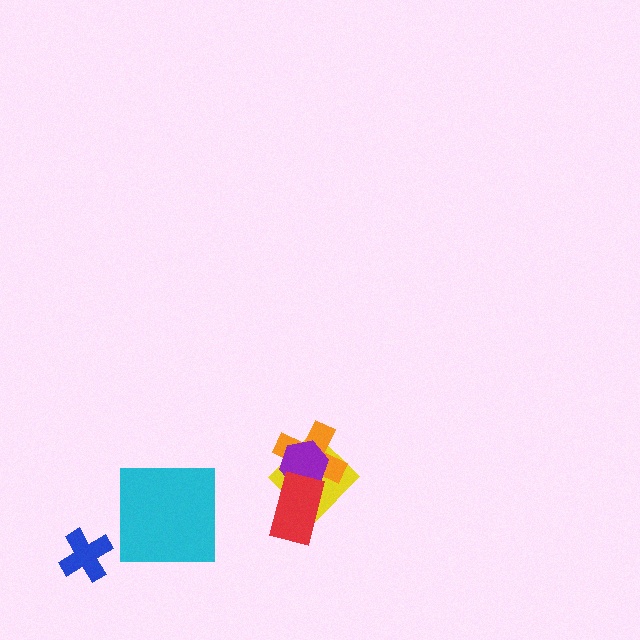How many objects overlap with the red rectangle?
3 objects overlap with the red rectangle.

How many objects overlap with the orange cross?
3 objects overlap with the orange cross.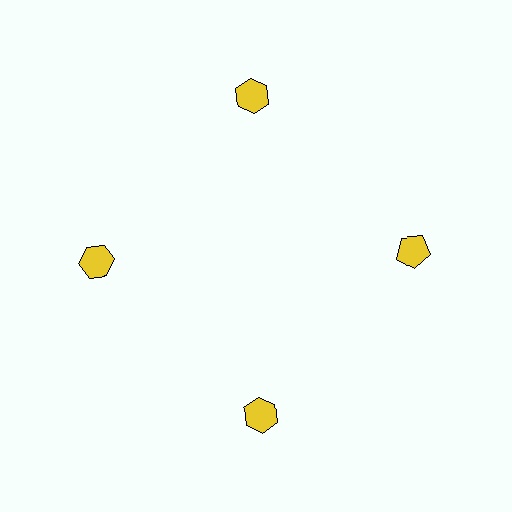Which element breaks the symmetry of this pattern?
The yellow pentagon at roughly the 3 o'clock position breaks the symmetry. All other shapes are yellow hexagons.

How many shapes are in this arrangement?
There are 4 shapes arranged in a ring pattern.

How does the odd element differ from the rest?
It has a different shape: pentagon instead of hexagon.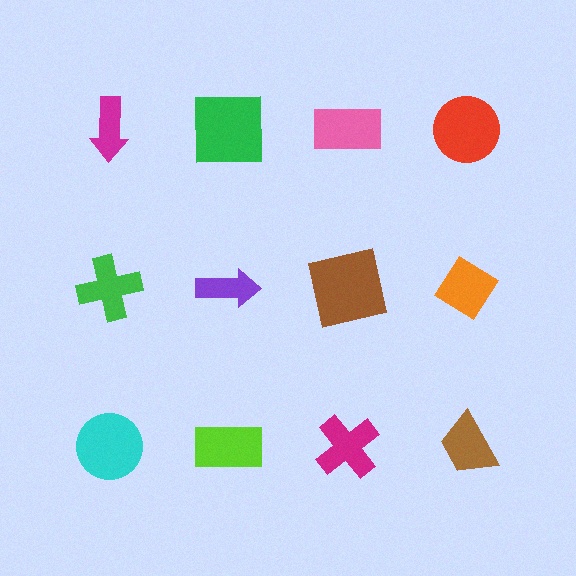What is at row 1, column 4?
A red circle.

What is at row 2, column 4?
An orange diamond.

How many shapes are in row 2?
4 shapes.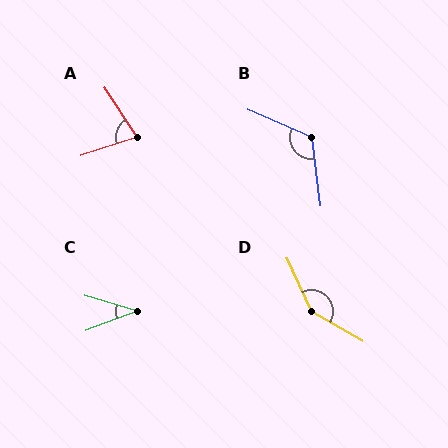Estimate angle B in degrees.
Approximately 121 degrees.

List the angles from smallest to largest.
C (37°), A (75°), B (121°), D (145°).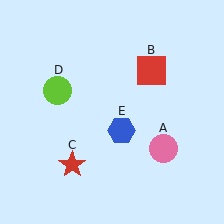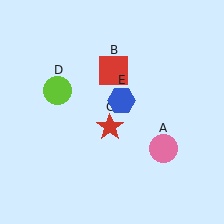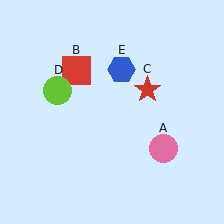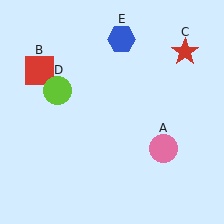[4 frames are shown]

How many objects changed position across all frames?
3 objects changed position: red square (object B), red star (object C), blue hexagon (object E).